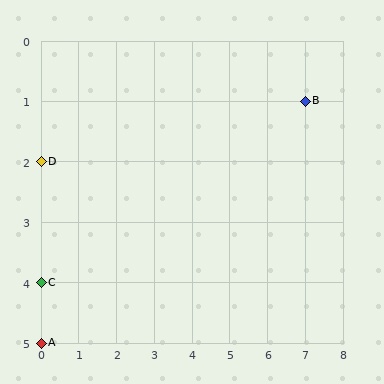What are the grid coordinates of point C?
Point C is at grid coordinates (0, 4).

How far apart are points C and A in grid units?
Points C and A are 1 row apart.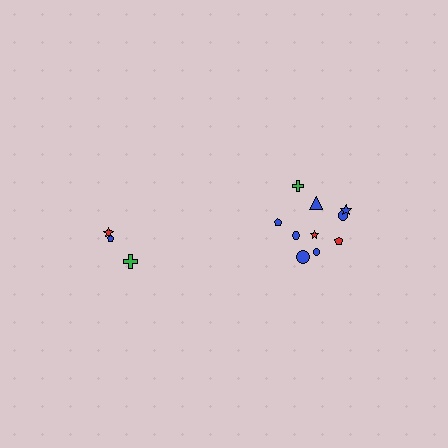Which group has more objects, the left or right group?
The right group.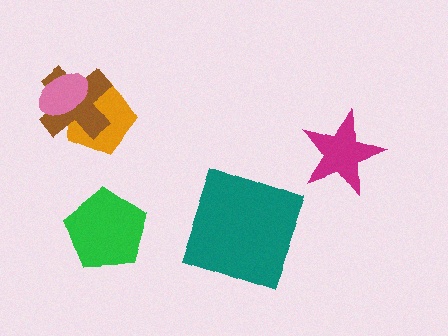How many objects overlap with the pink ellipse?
2 objects overlap with the pink ellipse.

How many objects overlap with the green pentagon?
0 objects overlap with the green pentagon.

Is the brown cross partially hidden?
Yes, it is partially covered by another shape.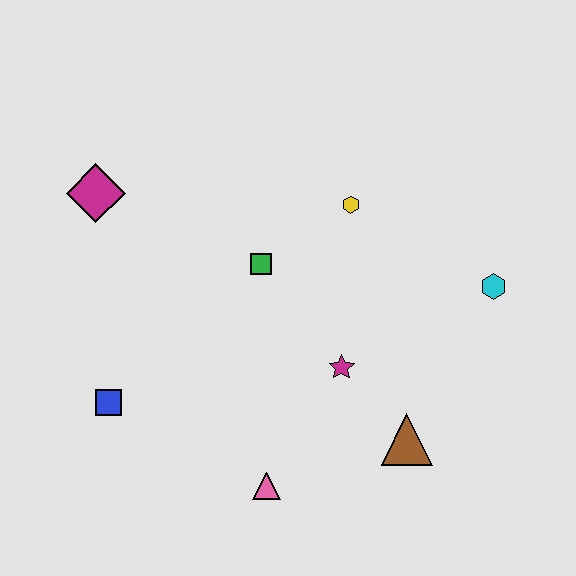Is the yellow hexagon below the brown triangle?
No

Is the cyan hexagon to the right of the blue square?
Yes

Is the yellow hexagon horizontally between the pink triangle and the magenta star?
No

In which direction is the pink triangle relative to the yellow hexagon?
The pink triangle is below the yellow hexagon.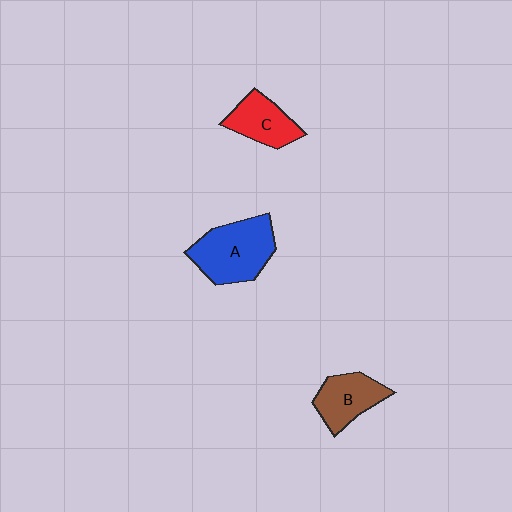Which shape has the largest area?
Shape A (blue).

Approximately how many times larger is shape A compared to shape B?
Approximately 1.5 times.